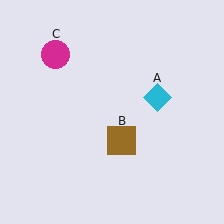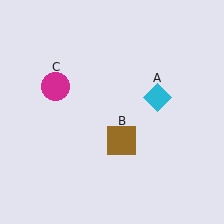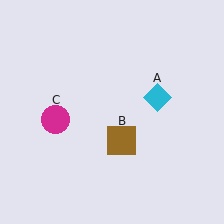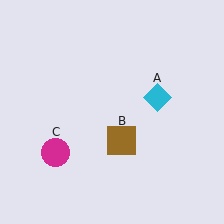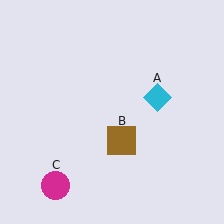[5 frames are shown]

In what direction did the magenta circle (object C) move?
The magenta circle (object C) moved down.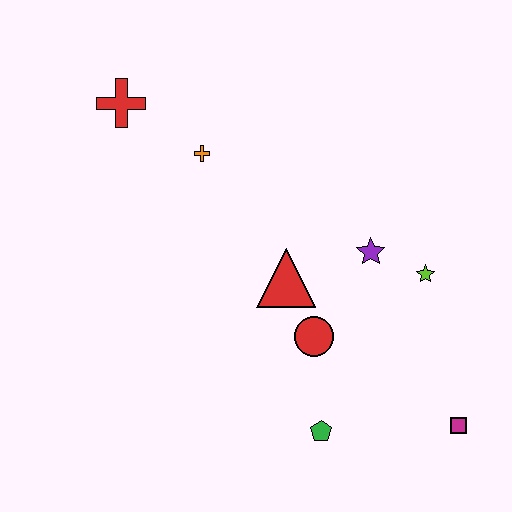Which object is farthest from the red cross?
The magenta square is farthest from the red cross.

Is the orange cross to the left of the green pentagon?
Yes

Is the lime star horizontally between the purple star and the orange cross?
No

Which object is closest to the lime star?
The purple star is closest to the lime star.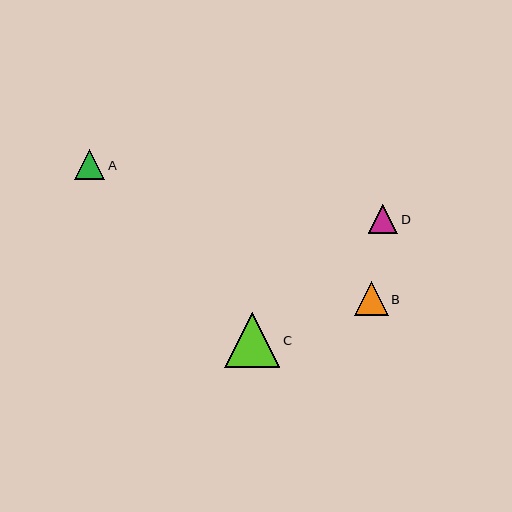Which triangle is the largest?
Triangle C is the largest with a size of approximately 55 pixels.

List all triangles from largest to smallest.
From largest to smallest: C, B, A, D.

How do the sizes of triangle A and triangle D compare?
Triangle A and triangle D are approximately the same size.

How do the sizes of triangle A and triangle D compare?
Triangle A and triangle D are approximately the same size.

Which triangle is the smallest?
Triangle D is the smallest with a size of approximately 29 pixels.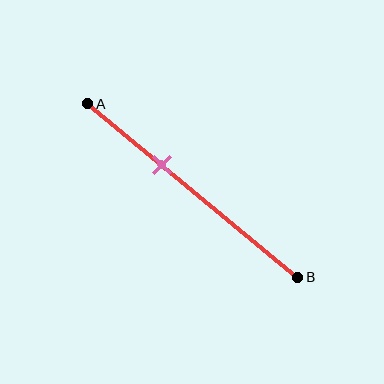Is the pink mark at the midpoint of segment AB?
No, the mark is at about 35% from A, not at the 50% midpoint.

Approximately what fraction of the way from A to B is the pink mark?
The pink mark is approximately 35% of the way from A to B.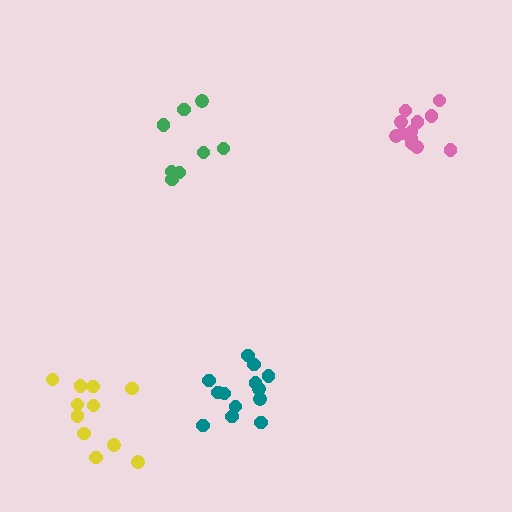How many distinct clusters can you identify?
There are 4 distinct clusters.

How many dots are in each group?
Group 1: 8 dots, Group 2: 12 dots, Group 3: 13 dots, Group 4: 11 dots (44 total).